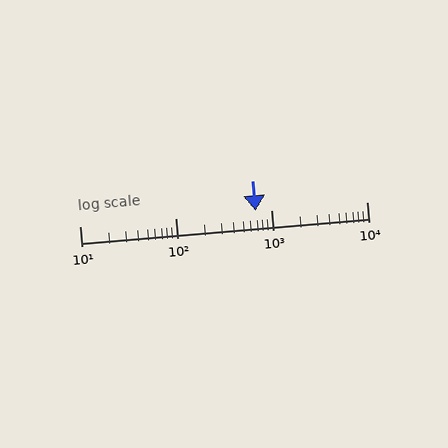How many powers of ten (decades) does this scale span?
The scale spans 3 decades, from 10 to 10000.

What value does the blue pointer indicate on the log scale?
The pointer indicates approximately 690.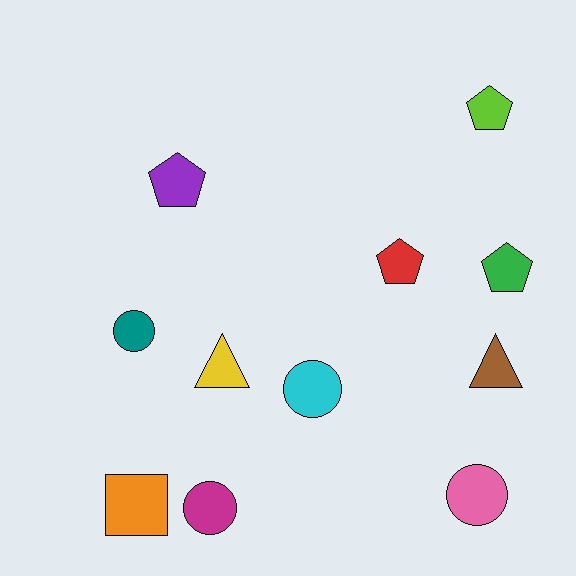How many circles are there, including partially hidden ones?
There are 4 circles.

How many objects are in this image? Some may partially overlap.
There are 11 objects.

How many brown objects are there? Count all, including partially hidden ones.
There is 1 brown object.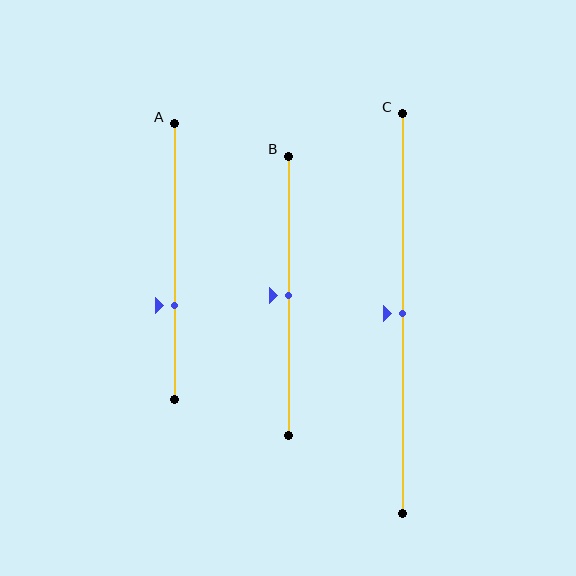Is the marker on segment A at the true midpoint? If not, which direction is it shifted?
No, the marker on segment A is shifted downward by about 16% of the segment length.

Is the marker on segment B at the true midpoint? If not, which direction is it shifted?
Yes, the marker on segment B is at the true midpoint.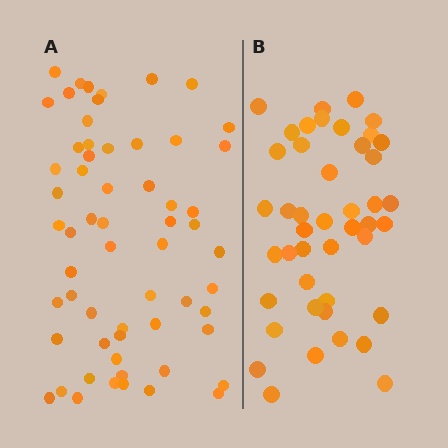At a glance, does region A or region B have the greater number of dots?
Region A (the left region) has more dots.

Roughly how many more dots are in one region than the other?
Region A has approximately 15 more dots than region B.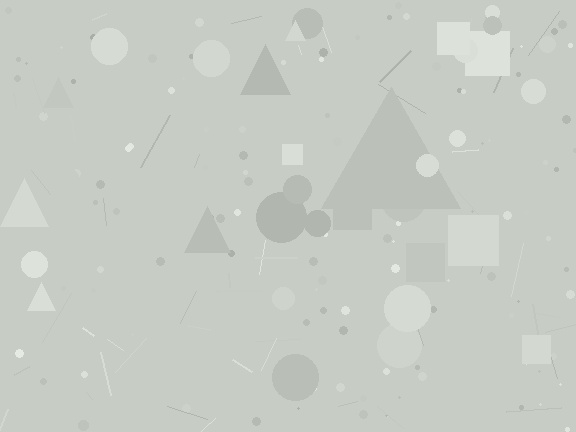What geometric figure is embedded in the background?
A triangle is embedded in the background.